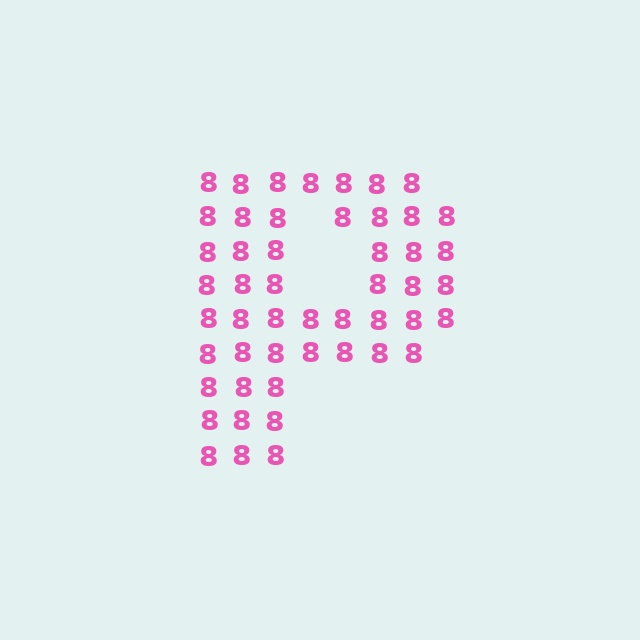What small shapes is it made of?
It is made of small digit 8's.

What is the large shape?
The large shape is the letter P.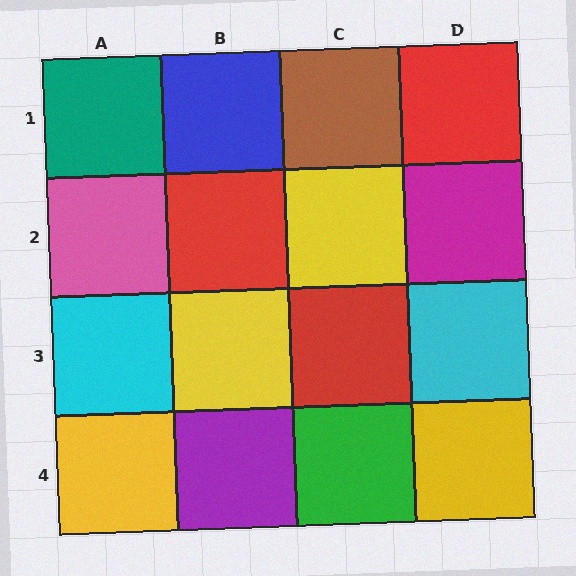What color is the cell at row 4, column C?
Green.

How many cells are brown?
1 cell is brown.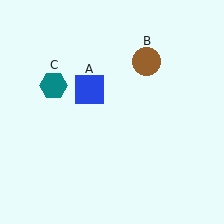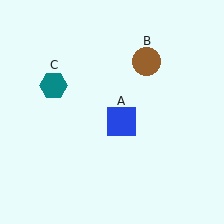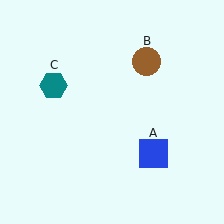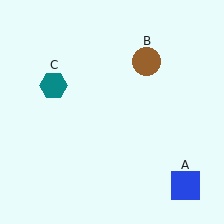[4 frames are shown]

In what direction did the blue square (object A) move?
The blue square (object A) moved down and to the right.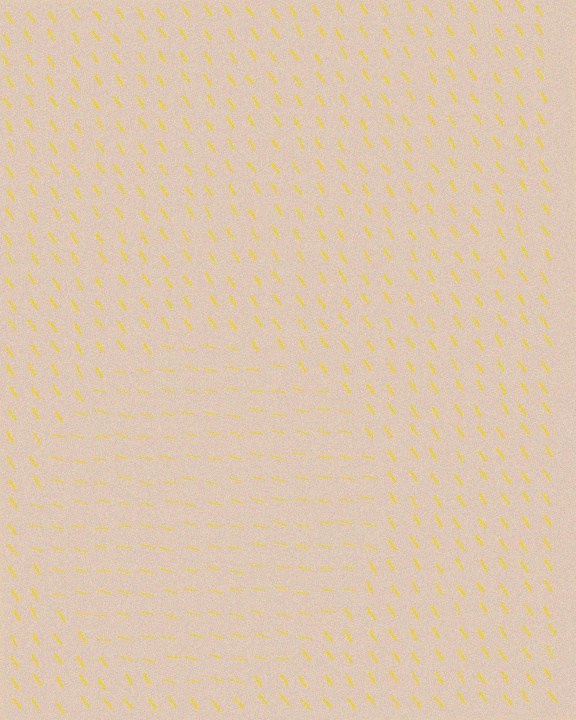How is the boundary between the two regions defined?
The boundary is defined purely by a change in line orientation (approximately 45 degrees difference). All lines are the same color and thickness.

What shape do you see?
I see a circle.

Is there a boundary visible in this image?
Yes, there is a texture boundary formed by a change in line orientation.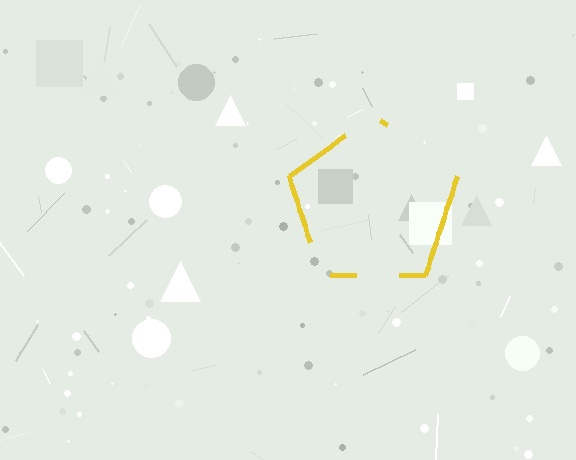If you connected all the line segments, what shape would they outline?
They would outline a pentagon.